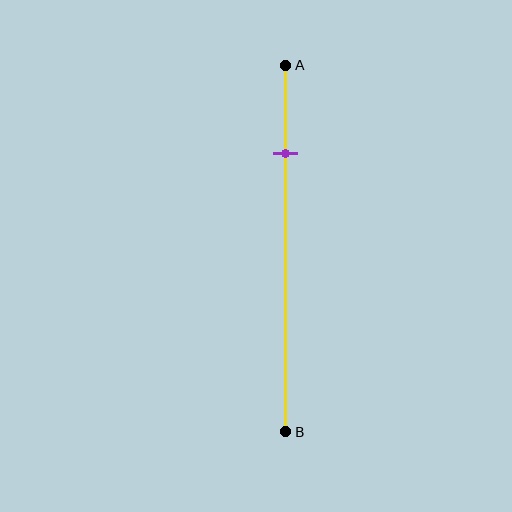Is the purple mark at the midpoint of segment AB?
No, the mark is at about 25% from A, not at the 50% midpoint.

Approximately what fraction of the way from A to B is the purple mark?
The purple mark is approximately 25% of the way from A to B.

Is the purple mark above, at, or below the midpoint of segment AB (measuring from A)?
The purple mark is above the midpoint of segment AB.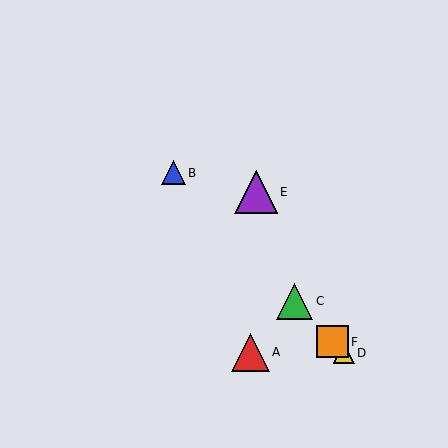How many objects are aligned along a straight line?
4 objects (B, C, D, F) are aligned along a straight line.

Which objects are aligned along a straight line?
Objects B, C, D, F are aligned along a straight line.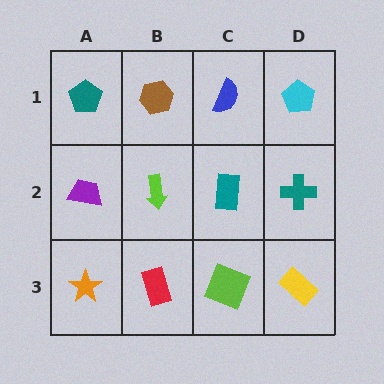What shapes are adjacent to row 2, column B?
A brown hexagon (row 1, column B), a red rectangle (row 3, column B), a purple trapezoid (row 2, column A), a teal rectangle (row 2, column C).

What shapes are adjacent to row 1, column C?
A teal rectangle (row 2, column C), a brown hexagon (row 1, column B), a cyan pentagon (row 1, column D).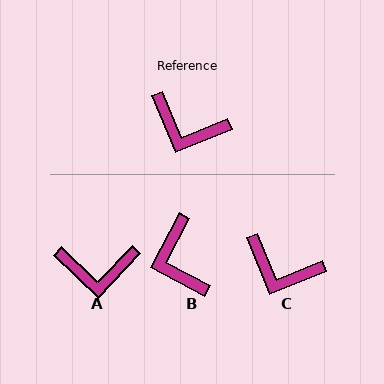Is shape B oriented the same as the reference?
No, it is off by about 51 degrees.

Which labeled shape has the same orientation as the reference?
C.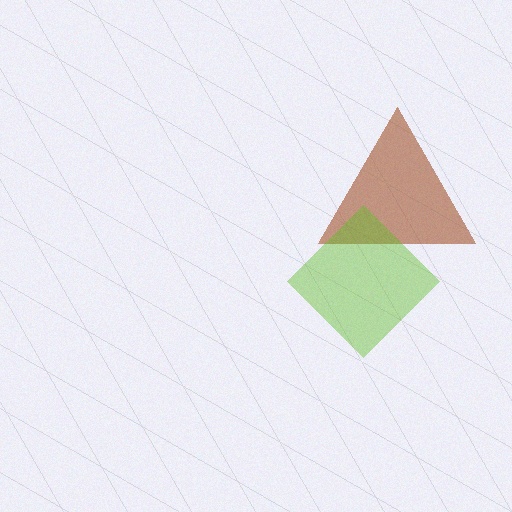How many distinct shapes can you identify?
There are 2 distinct shapes: a brown triangle, a lime diamond.